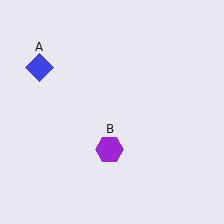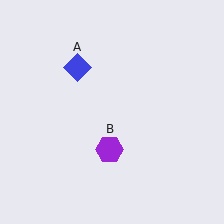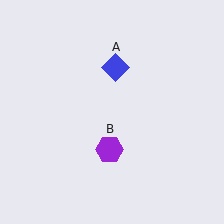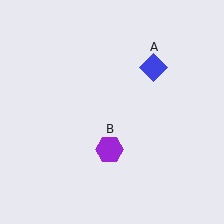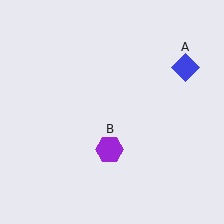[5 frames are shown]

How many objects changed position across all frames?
1 object changed position: blue diamond (object A).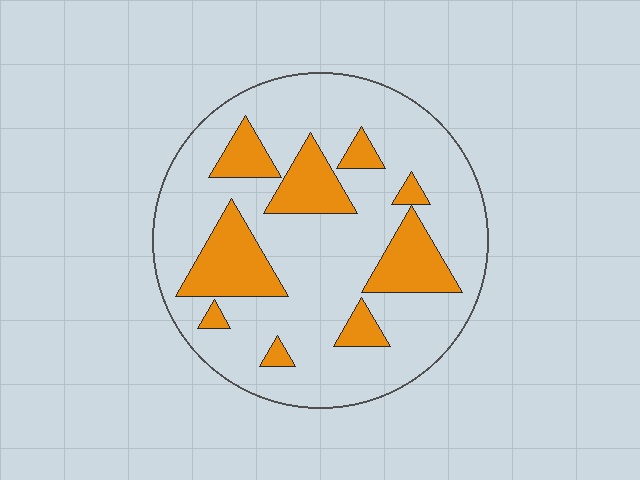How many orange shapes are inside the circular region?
9.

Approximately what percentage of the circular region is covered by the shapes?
Approximately 25%.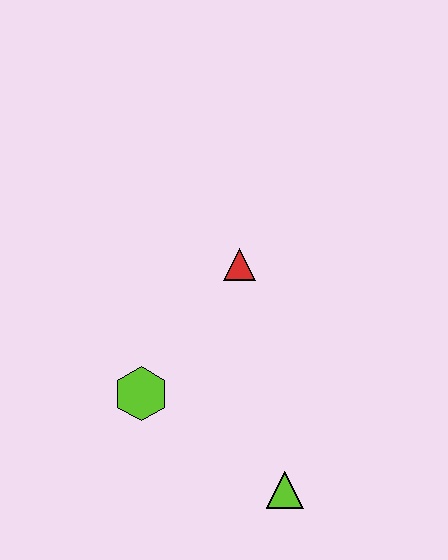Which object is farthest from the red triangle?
The lime triangle is farthest from the red triangle.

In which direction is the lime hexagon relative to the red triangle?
The lime hexagon is below the red triangle.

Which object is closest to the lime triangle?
The lime hexagon is closest to the lime triangle.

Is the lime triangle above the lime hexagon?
No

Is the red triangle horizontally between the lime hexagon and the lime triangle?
Yes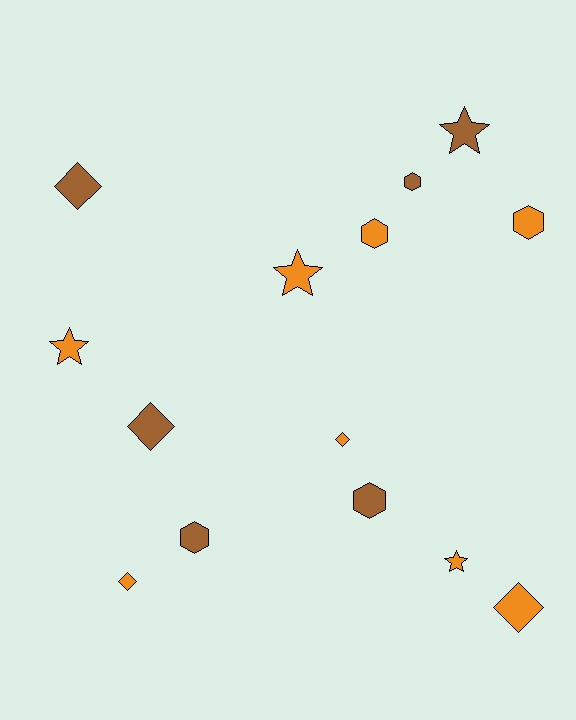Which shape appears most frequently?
Diamond, with 5 objects.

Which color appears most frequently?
Orange, with 8 objects.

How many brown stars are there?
There is 1 brown star.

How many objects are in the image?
There are 14 objects.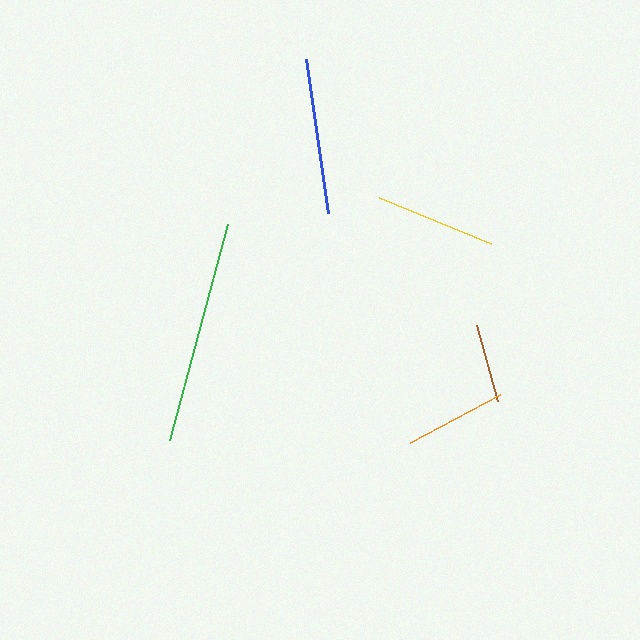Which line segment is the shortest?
The brown line is the shortest at approximately 78 pixels.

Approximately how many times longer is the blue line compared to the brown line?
The blue line is approximately 2.0 times the length of the brown line.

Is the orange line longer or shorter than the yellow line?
The yellow line is longer than the orange line.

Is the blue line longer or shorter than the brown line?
The blue line is longer than the brown line.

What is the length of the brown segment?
The brown segment is approximately 78 pixels long.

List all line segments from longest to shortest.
From longest to shortest: green, blue, yellow, orange, brown.